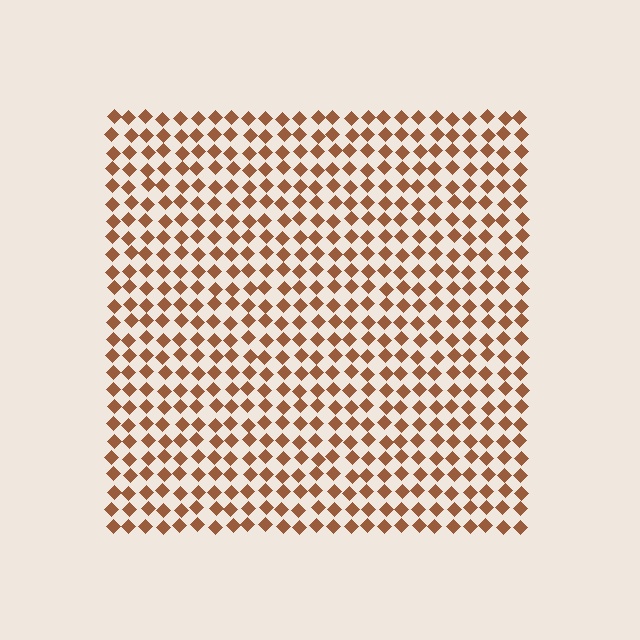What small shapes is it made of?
It is made of small diamonds.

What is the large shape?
The large shape is a square.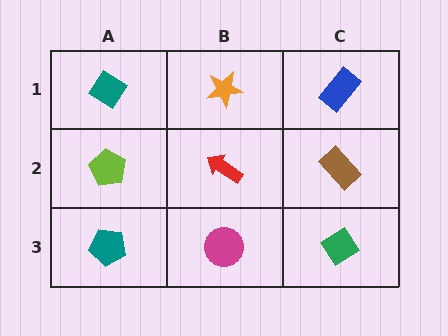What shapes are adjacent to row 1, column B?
A red arrow (row 2, column B), a teal diamond (row 1, column A), a blue rectangle (row 1, column C).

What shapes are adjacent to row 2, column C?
A blue rectangle (row 1, column C), a green diamond (row 3, column C), a red arrow (row 2, column B).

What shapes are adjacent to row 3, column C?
A brown rectangle (row 2, column C), a magenta circle (row 3, column B).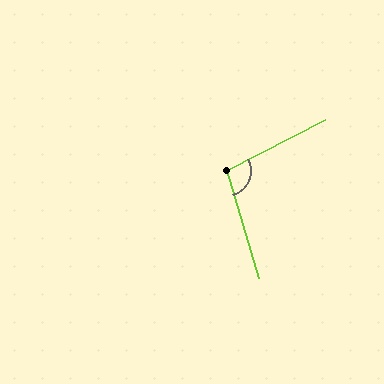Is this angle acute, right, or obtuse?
It is obtuse.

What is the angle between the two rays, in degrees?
Approximately 101 degrees.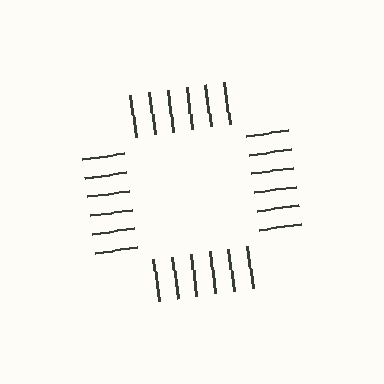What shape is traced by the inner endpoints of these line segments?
An illusory square — the line segments terminate on its edges but no continuous stroke is drawn.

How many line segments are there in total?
24 — 6 along each of the 4 edges.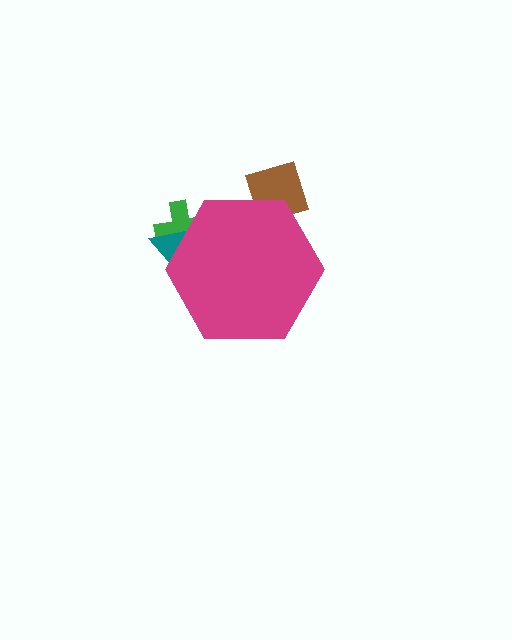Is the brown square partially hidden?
Yes, the brown square is partially hidden behind the magenta hexagon.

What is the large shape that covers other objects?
A magenta hexagon.